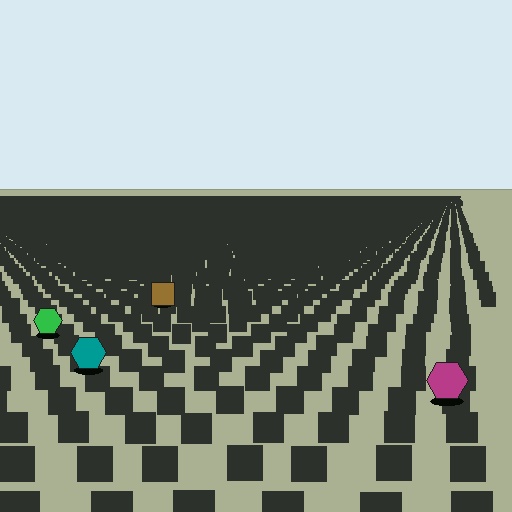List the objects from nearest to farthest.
From nearest to farthest: the magenta hexagon, the teal hexagon, the green hexagon, the brown square.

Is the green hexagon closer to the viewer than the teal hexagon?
No. The teal hexagon is closer — you can tell from the texture gradient: the ground texture is coarser near it.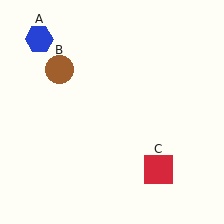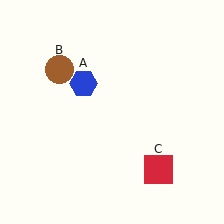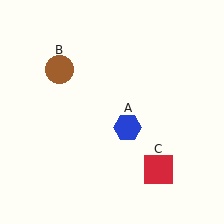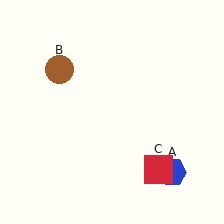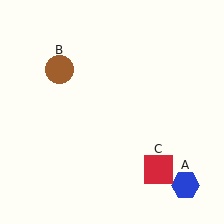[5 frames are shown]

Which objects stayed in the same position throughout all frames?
Brown circle (object B) and red square (object C) remained stationary.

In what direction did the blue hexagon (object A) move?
The blue hexagon (object A) moved down and to the right.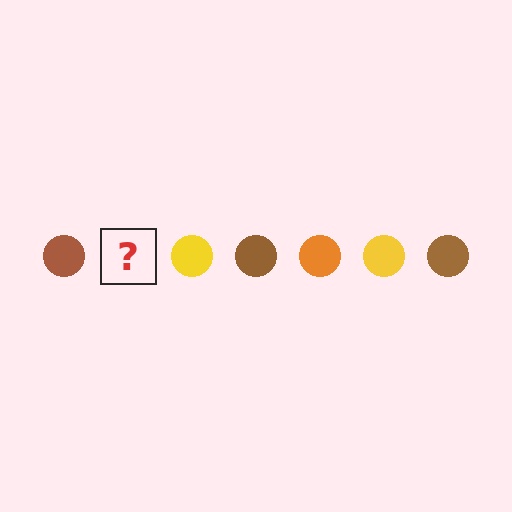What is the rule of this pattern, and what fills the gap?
The rule is that the pattern cycles through brown, orange, yellow circles. The gap should be filled with an orange circle.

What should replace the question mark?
The question mark should be replaced with an orange circle.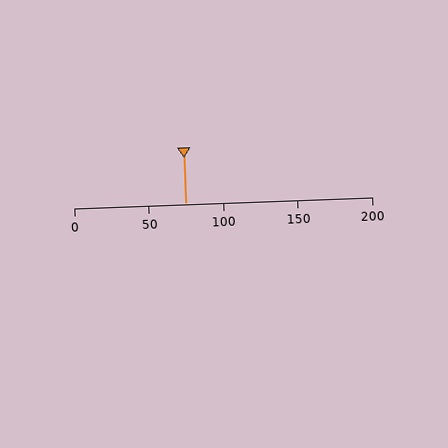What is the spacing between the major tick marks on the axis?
The major ticks are spaced 50 apart.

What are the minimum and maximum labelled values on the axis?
The axis runs from 0 to 200.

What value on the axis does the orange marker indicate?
The marker indicates approximately 75.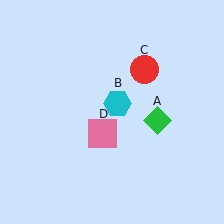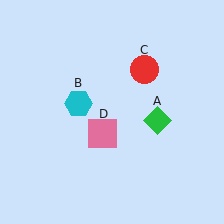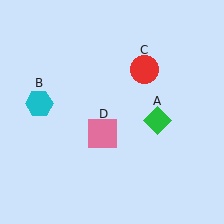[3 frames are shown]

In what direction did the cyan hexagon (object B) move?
The cyan hexagon (object B) moved left.